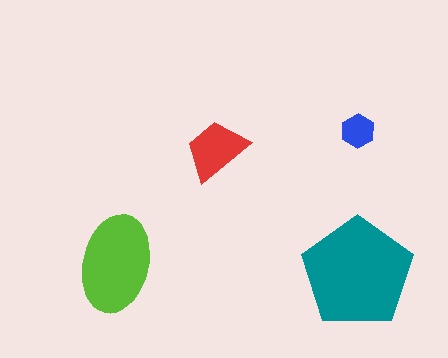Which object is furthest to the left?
The lime ellipse is leftmost.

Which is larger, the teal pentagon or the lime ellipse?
The teal pentagon.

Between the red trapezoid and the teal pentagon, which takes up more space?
The teal pentagon.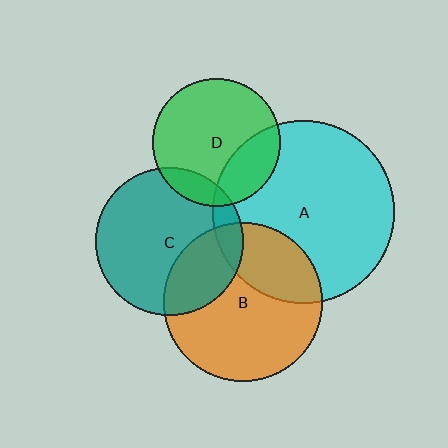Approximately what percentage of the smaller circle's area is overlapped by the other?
Approximately 30%.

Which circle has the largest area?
Circle A (cyan).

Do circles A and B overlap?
Yes.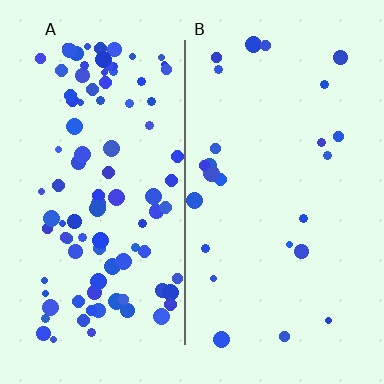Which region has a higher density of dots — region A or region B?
A (the left).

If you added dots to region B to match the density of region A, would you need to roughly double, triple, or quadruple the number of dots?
Approximately quadruple.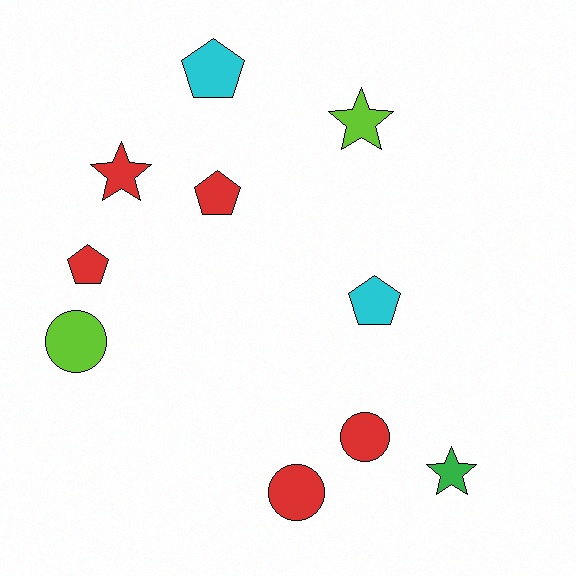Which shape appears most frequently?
Pentagon, with 4 objects.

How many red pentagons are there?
There are 2 red pentagons.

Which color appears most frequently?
Red, with 5 objects.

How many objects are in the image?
There are 10 objects.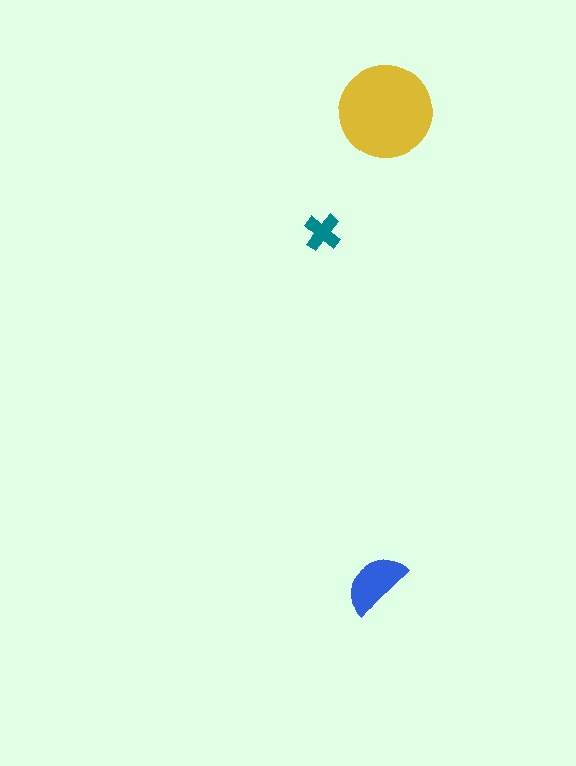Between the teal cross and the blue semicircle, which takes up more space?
The blue semicircle.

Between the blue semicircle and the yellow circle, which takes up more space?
The yellow circle.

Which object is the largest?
The yellow circle.